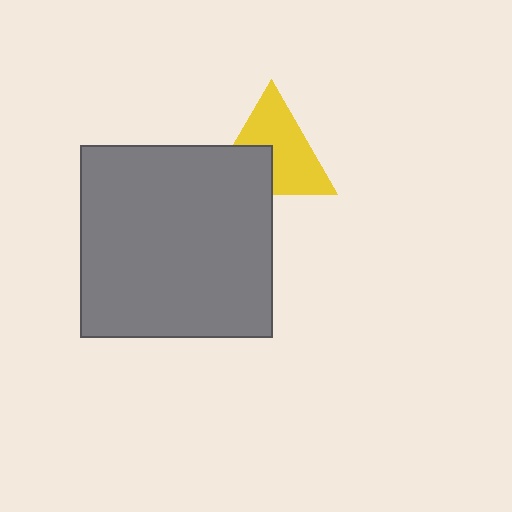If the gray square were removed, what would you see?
You would see the complete yellow triangle.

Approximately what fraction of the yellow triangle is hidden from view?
Roughly 35% of the yellow triangle is hidden behind the gray square.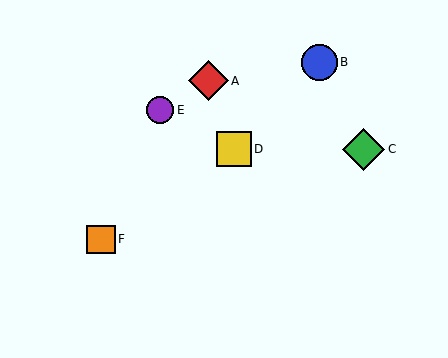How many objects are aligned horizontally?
2 objects (C, D) are aligned horizontally.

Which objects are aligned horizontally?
Objects C, D are aligned horizontally.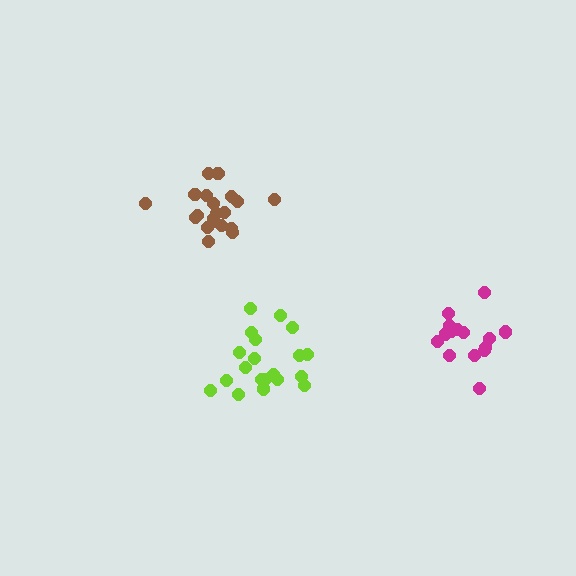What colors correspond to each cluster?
The clusters are colored: magenta, lime, brown.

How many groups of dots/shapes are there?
There are 3 groups.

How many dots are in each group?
Group 1: 15 dots, Group 2: 20 dots, Group 3: 20 dots (55 total).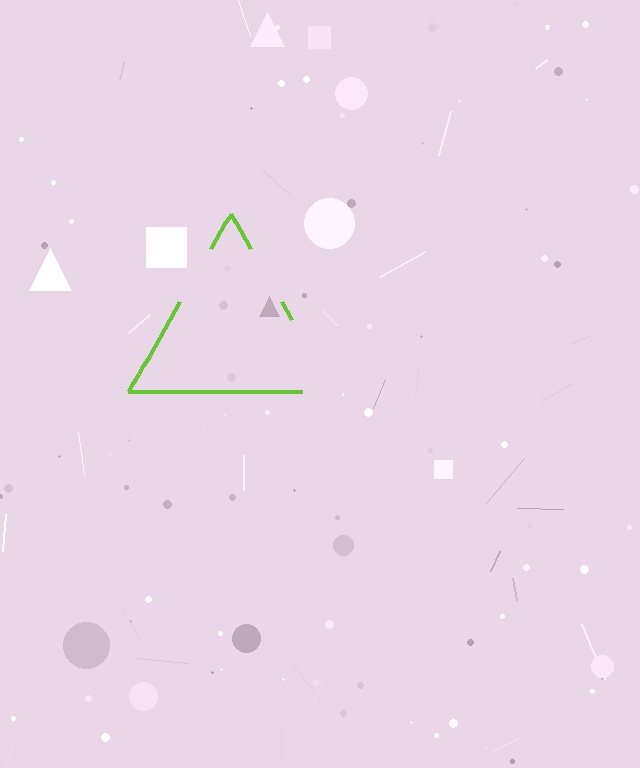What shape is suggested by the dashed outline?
The dashed outline suggests a triangle.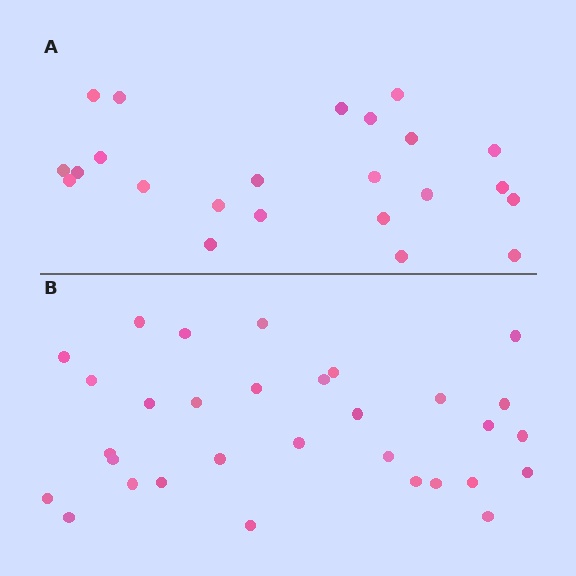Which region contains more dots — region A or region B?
Region B (the bottom region) has more dots.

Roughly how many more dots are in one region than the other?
Region B has roughly 8 or so more dots than region A.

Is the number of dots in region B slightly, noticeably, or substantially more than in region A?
Region B has noticeably more, but not dramatically so. The ratio is roughly 1.3 to 1.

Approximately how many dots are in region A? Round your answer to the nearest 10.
About 20 dots. (The exact count is 23, which rounds to 20.)